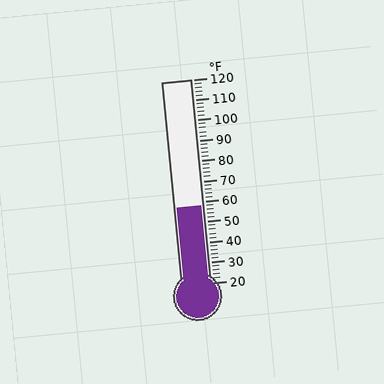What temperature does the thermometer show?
The thermometer shows approximately 58°F.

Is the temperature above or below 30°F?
The temperature is above 30°F.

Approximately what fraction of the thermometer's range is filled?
The thermometer is filled to approximately 40% of its range.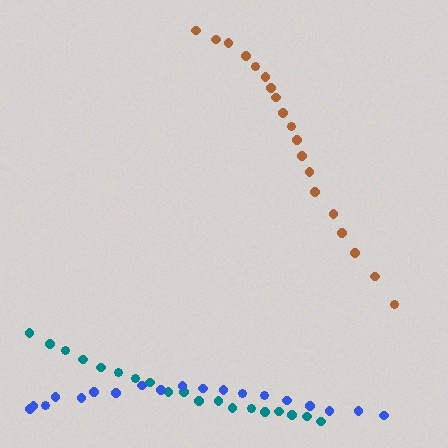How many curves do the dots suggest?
There are 3 distinct paths.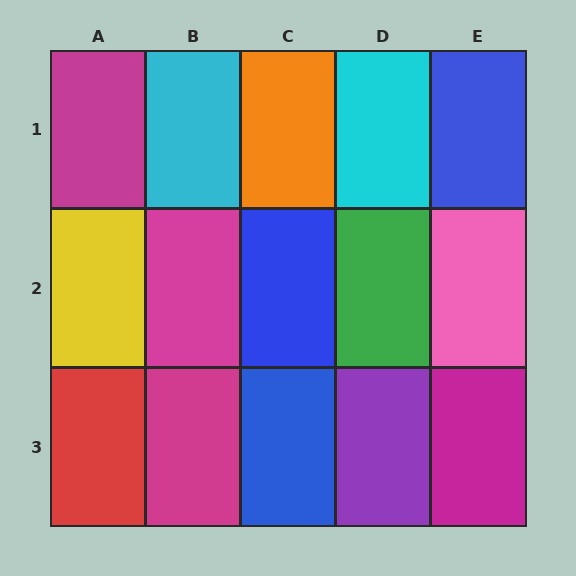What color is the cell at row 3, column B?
Magenta.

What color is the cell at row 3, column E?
Magenta.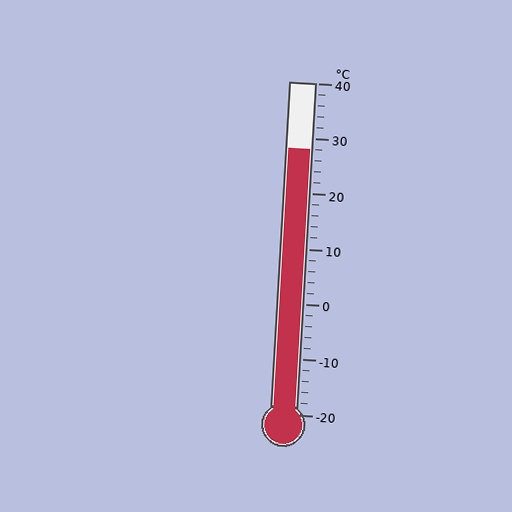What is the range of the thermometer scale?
The thermometer scale ranges from -20°C to 40°C.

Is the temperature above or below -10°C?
The temperature is above -10°C.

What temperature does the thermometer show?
The thermometer shows approximately 28°C.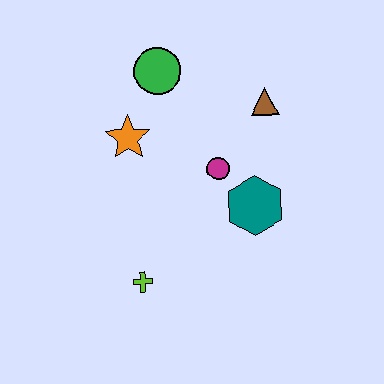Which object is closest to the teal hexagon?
The magenta circle is closest to the teal hexagon.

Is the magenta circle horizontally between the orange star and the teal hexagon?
Yes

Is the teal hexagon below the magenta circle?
Yes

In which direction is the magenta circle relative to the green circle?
The magenta circle is below the green circle.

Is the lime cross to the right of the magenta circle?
No